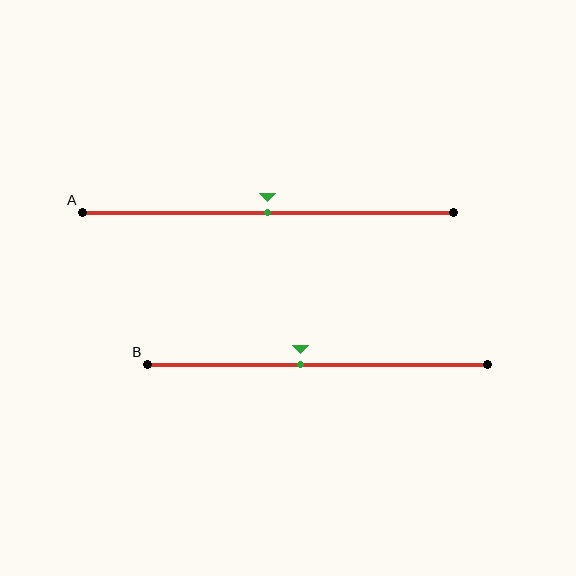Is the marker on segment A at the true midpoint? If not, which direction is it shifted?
Yes, the marker on segment A is at the true midpoint.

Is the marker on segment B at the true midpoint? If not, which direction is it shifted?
No, the marker on segment B is shifted to the left by about 5% of the segment length.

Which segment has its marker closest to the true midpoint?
Segment A has its marker closest to the true midpoint.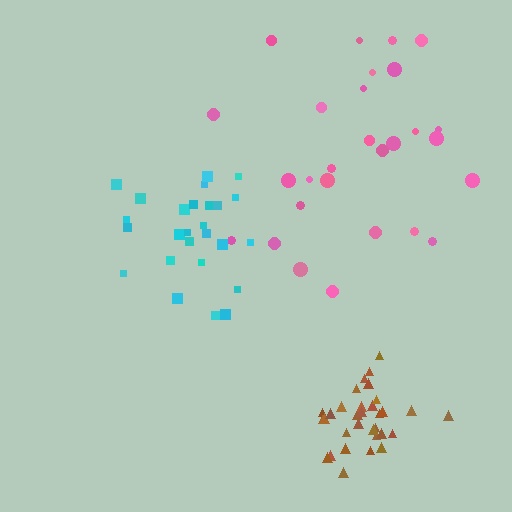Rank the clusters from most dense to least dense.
brown, cyan, pink.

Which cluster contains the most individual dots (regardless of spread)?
Brown (32).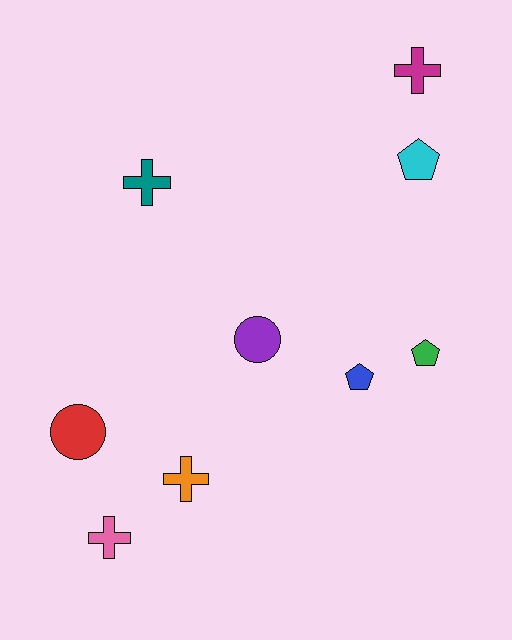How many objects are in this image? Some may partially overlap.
There are 9 objects.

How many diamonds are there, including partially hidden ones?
There are no diamonds.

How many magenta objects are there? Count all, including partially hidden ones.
There is 1 magenta object.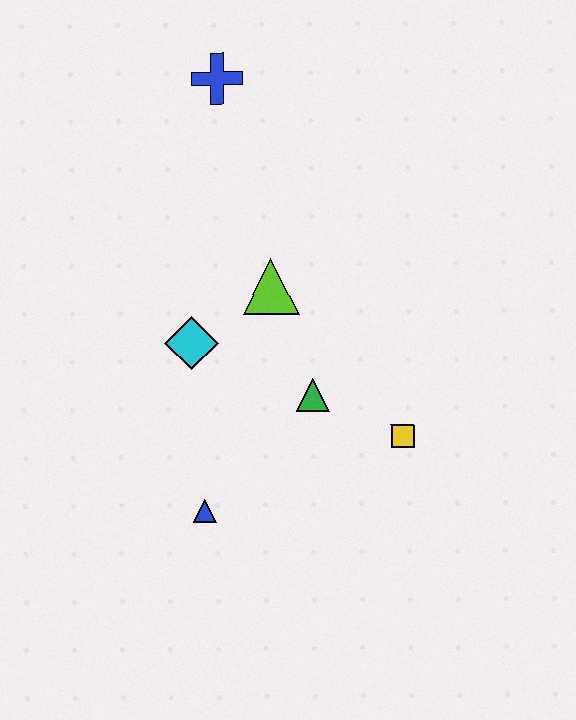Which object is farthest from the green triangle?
The blue cross is farthest from the green triangle.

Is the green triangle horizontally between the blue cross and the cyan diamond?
No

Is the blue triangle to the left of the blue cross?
Yes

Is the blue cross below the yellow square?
No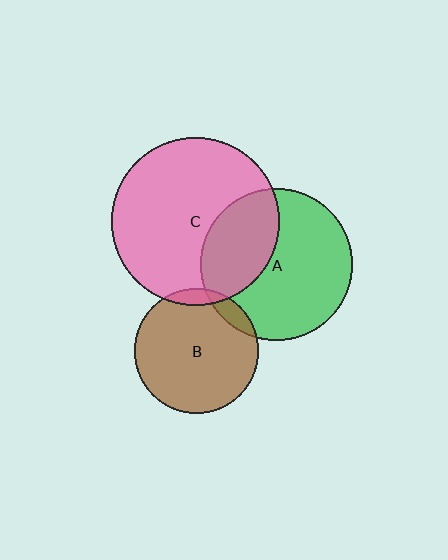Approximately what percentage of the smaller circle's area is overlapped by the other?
Approximately 10%.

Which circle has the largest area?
Circle C (pink).